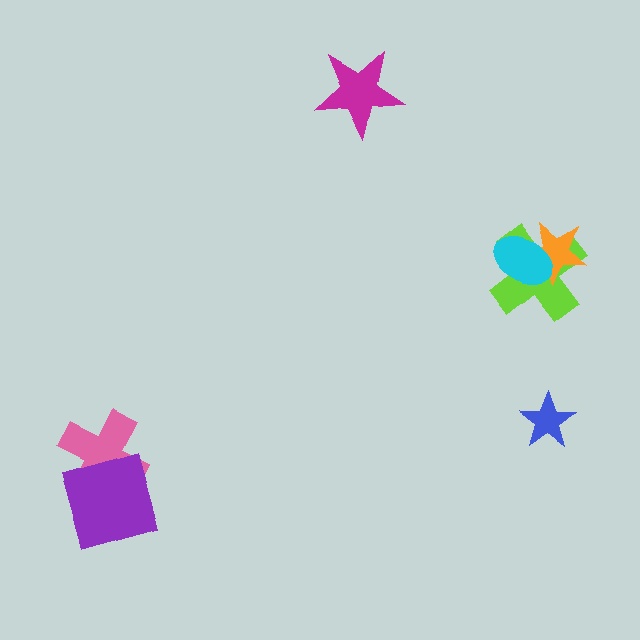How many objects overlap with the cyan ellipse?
2 objects overlap with the cyan ellipse.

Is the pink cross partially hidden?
Yes, it is partially covered by another shape.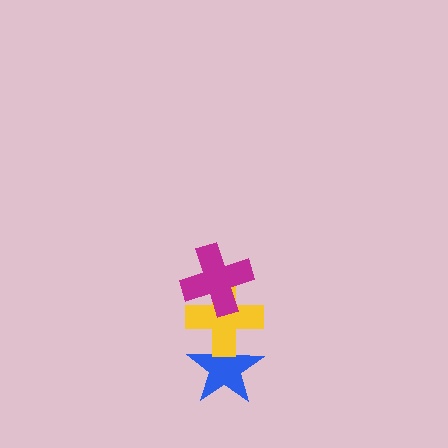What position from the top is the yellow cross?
The yellow cross is 2nd from the top.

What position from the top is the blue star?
The blue star is 3rd from the top.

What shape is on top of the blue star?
The yellow cross is on top of the blue star.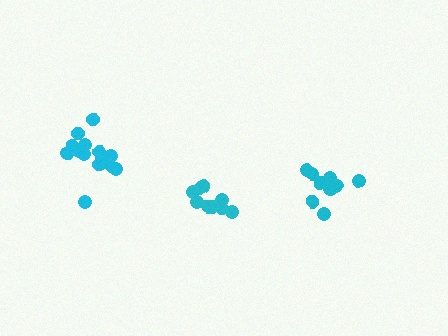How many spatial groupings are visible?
There are 3 spatial groupings.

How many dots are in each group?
Group 1: 11 dots, Group 2: 14 dots, Group 3: 9 dots (34 total).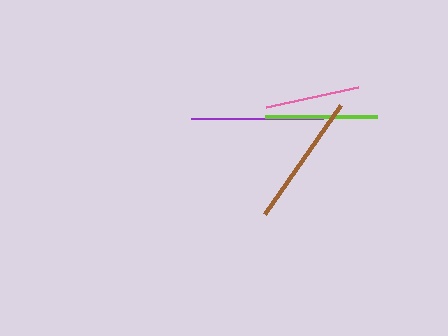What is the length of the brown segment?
The brown segment is approximately 133 pixels long.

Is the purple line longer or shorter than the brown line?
The brown line is longer than the purple line.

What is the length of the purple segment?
The purple segment is approximately 133 pixels long.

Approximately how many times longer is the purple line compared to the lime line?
The purple line is approximately 1.2 times the length of the lime line.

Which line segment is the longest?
The brown line is the longest at approximately 133 pixels.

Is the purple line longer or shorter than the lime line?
The purple line is longer than the lime line.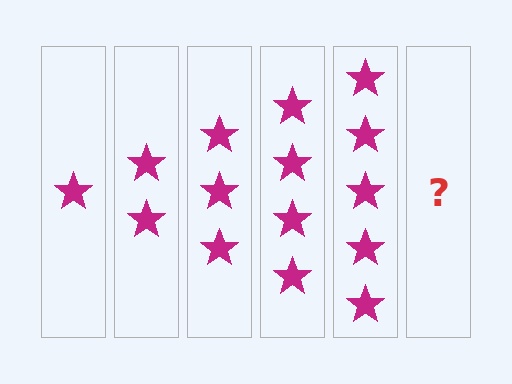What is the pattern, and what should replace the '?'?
The pattern is that each step adds one more star. The '?' should be 6 stars.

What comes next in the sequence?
The next element should be 6 stars.